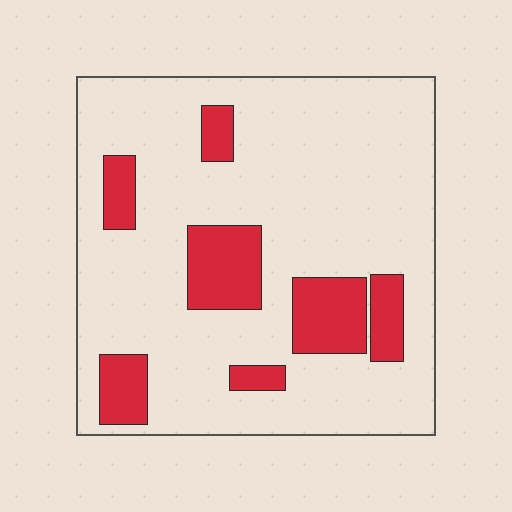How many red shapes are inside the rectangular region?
7.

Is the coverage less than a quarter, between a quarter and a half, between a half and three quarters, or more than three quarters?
Less than a quarter.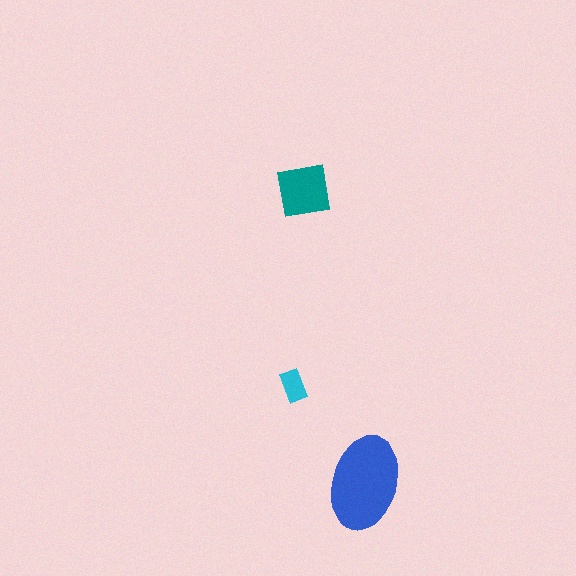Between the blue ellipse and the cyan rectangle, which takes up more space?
The blue ellipse.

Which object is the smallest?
The cyan rectangle.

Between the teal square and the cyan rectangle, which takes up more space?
The teal square.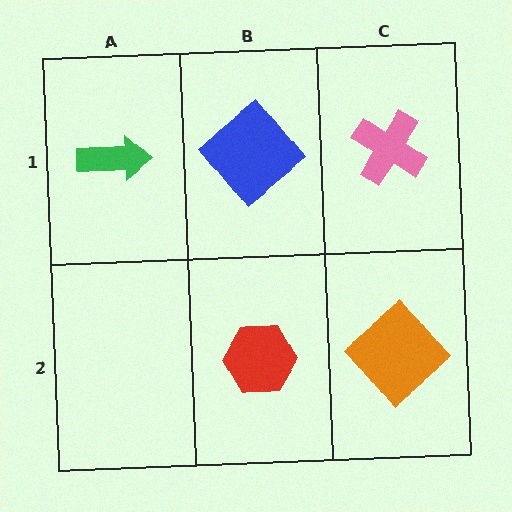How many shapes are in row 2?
2 shapes.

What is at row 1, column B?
A blue diamond.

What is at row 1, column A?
A green arrow.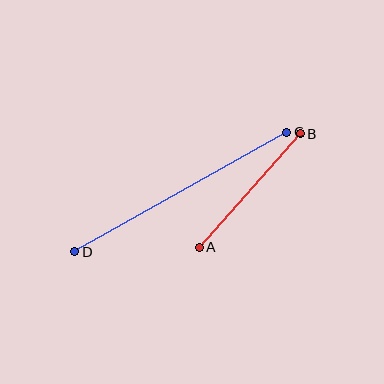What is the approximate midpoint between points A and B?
The midpoint is at approximately (250, 191) pixels.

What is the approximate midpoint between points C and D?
The midpoint is at approximately (181, 192) pixels.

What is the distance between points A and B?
The distance is approximately 152 pixels.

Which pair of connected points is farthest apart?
Points C and D are farthest apart.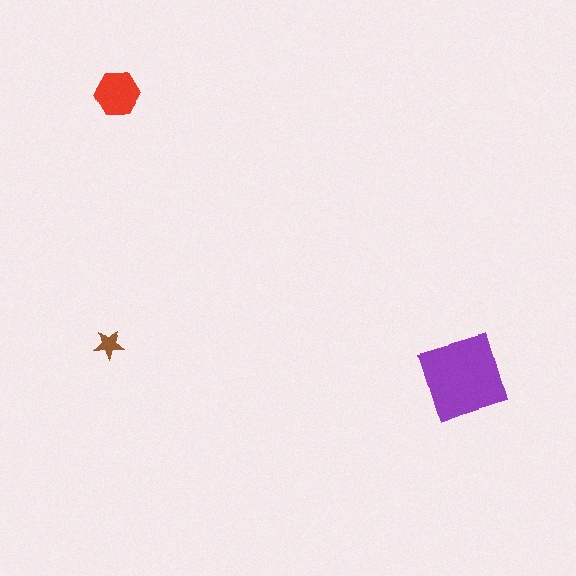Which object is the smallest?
The brown star.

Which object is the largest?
The purple square.